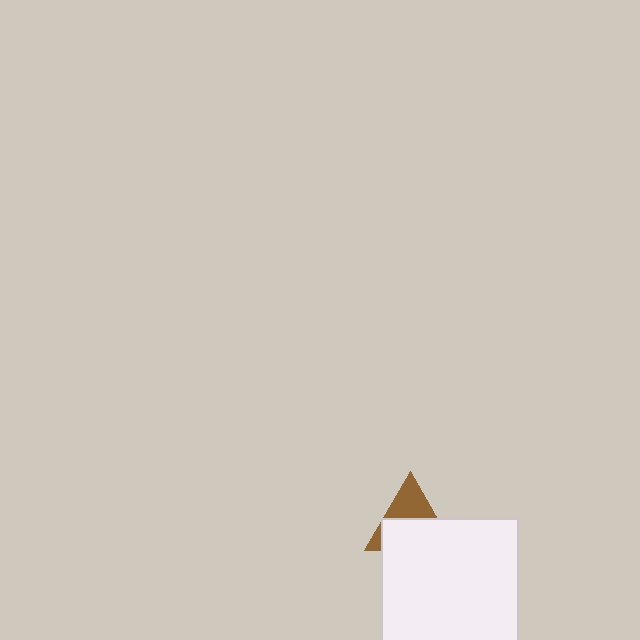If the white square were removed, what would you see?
You would see the complete brown triangle.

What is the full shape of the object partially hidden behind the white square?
The partially hidden object is a brown triangle.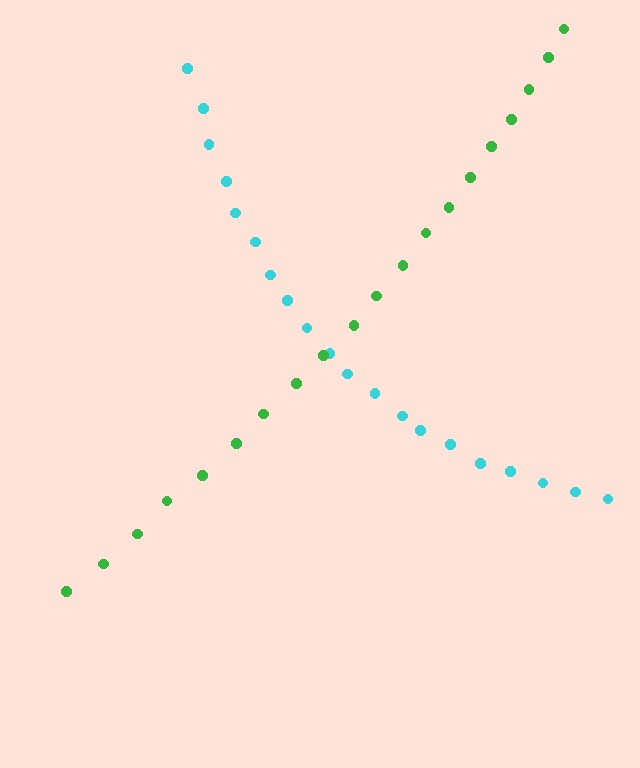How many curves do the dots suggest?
There are 2 distinct paths.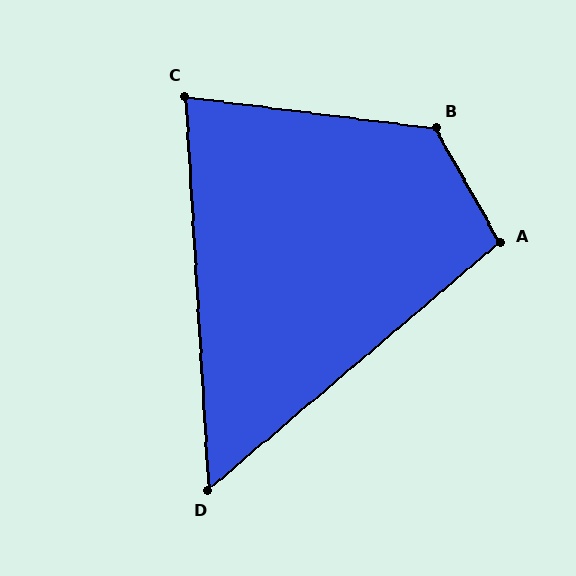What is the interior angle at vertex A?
Approximately 101 degrees (obtuse).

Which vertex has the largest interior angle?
B, at approximately 127 degrees.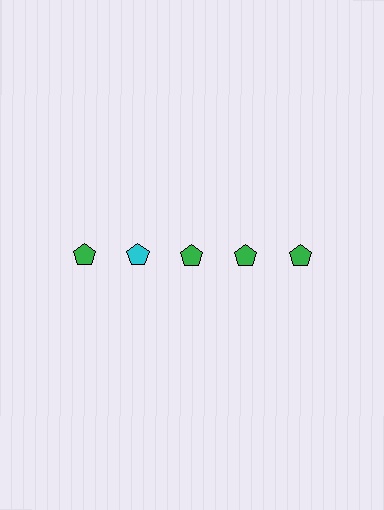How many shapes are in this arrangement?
There are 5 shapes arranged in a grid pattern.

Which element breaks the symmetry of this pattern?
The cyan pentagon in the top row, second from left column breaks the symmetry. All other shapes are green pentagons.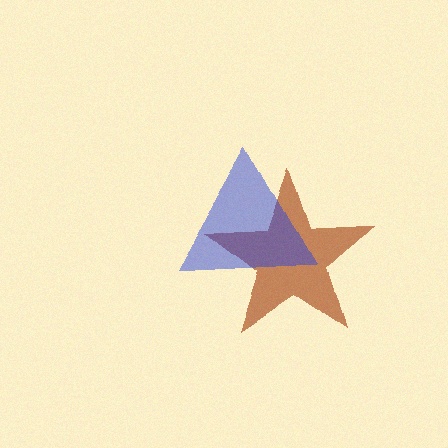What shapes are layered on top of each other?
The layered shapes are: a brown star, a blue triangle.